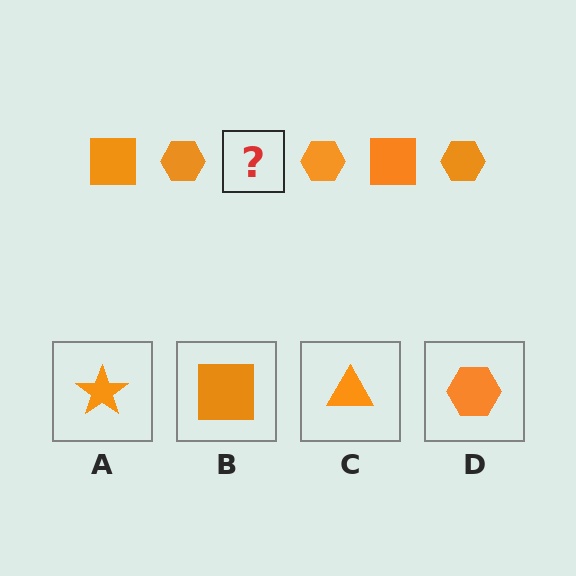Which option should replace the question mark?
Option B.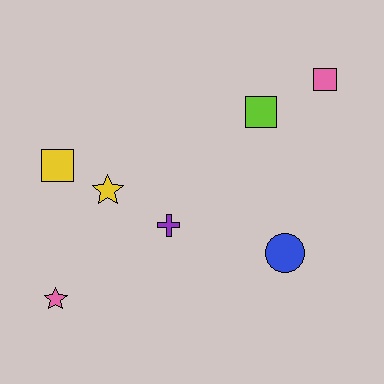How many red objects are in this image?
There are no red objects.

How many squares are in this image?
There are 3 squares.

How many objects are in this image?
There are 7 objects.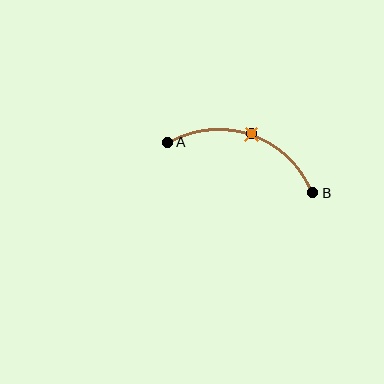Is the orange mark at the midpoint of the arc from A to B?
Yes. The orange mark lies on the arc at equal arc-length from both A and B — it is the arc midpoint.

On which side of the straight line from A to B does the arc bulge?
The arc bulges above the straight line connecting A and B.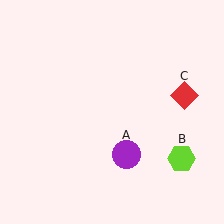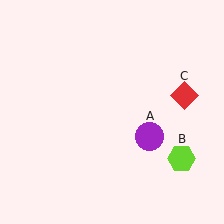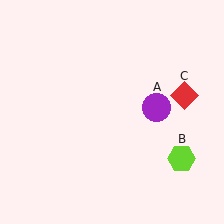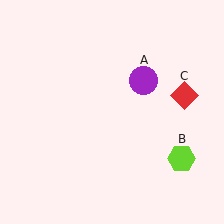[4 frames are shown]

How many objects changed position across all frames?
1 object changed position: purple circle (object A).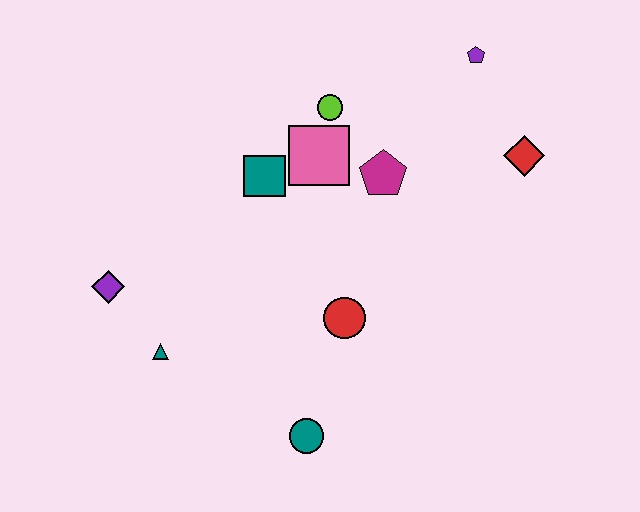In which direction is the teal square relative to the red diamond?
The teal square is to the left of the red diamond.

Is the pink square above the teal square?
Yes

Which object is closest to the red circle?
The teal circle is closest to the red circle.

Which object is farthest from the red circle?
The purple pentagon is farthest from the red circle.